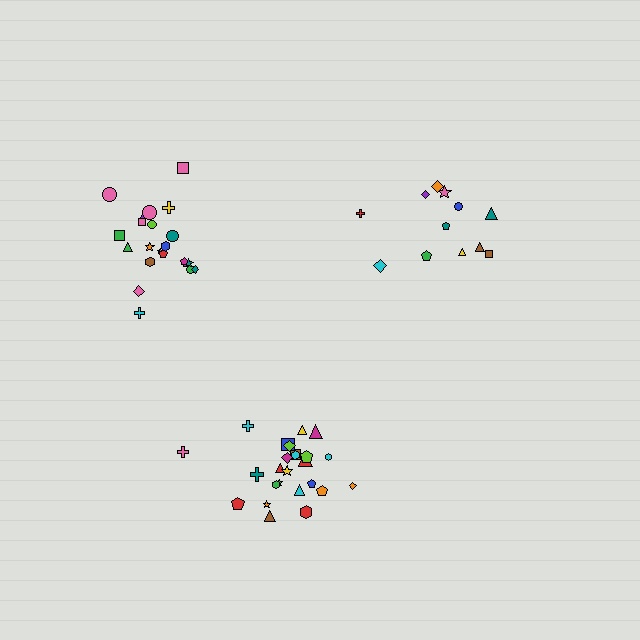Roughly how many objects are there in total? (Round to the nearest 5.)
Roughly 60 objects in total.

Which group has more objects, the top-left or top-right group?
The top-left group.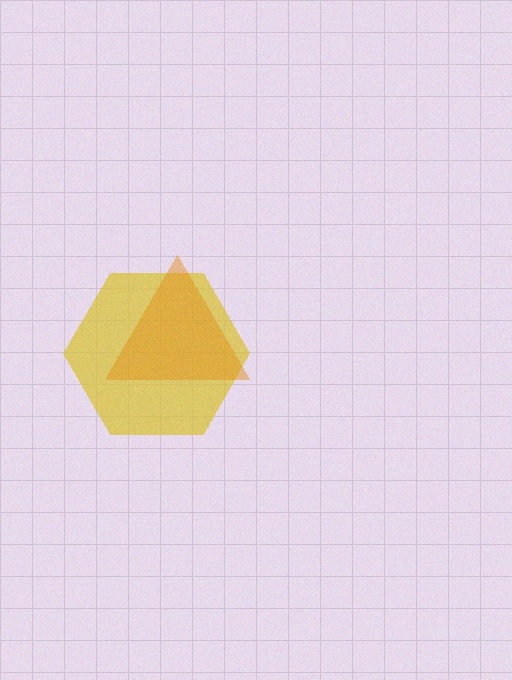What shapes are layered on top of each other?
The layered shapes are: a yellow hexagon, an orange triangle.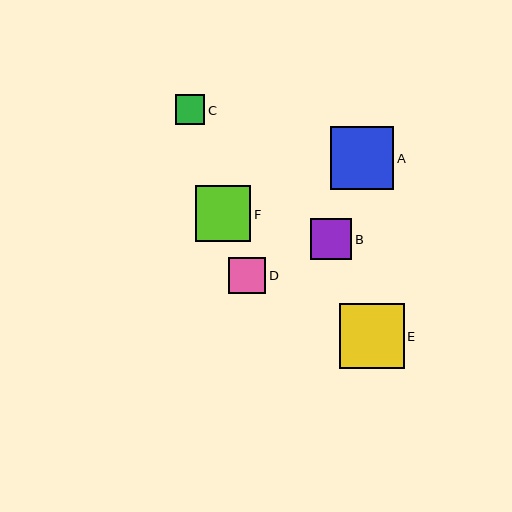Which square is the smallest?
Square C is the smallest with a size of approximately 30 pixels.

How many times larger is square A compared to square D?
Square A is approximately 1.7 times the size of square D.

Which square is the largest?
Square E is the largest with a size of approximately 65 pixels.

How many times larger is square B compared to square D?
Square B is approximately 1.1 times the size of square D.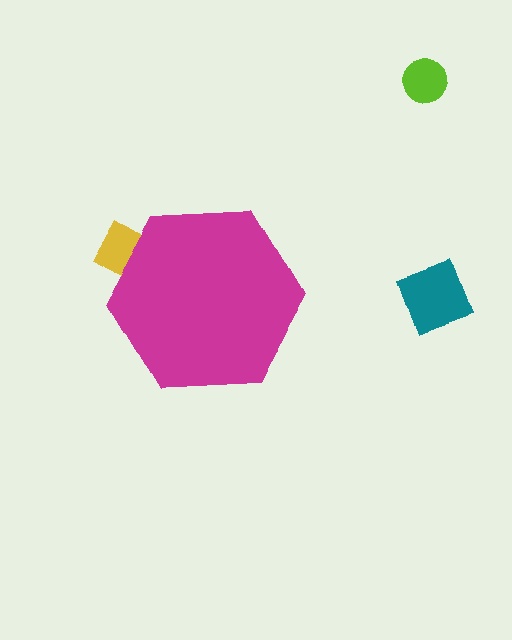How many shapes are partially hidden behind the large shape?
1 shape is partially hidden.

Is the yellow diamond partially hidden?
Yes, the yellow diamond is partially hidden behind the magenta hexagon.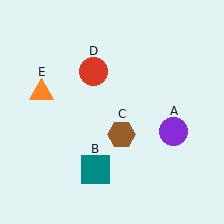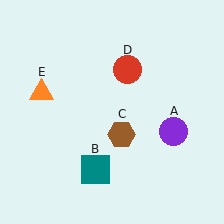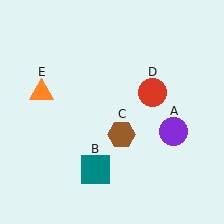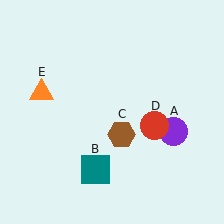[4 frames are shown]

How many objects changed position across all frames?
1 object changed position: red circle (object D).